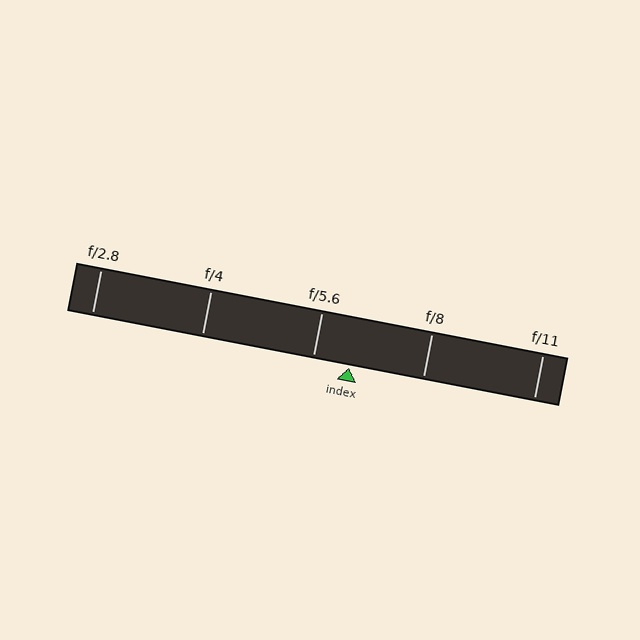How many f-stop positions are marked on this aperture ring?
There are 5 f-stop positions marked.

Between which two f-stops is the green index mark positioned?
The index mark is between f/5.6 and f/8.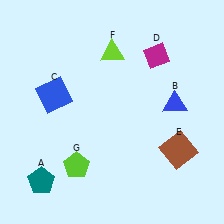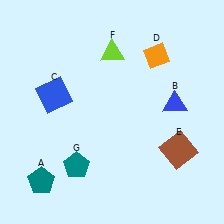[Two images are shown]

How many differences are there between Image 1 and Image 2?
There are 2 differences between the two images.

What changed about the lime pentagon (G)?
In Image 1, G is lime. In Image 2, it changed to teal.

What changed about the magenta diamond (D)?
In Image 1, D is magenta. In Image 2, it changed to orange.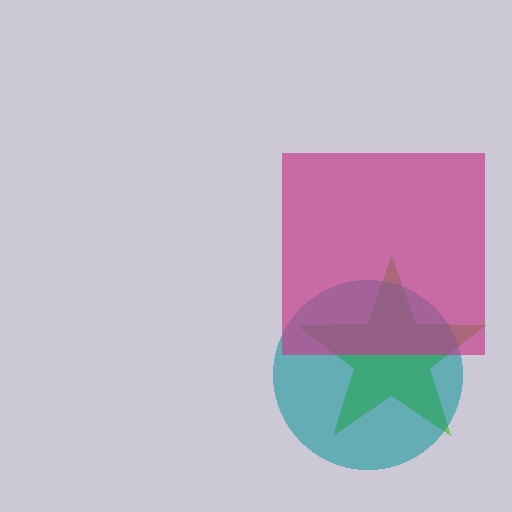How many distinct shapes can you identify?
There are 3 distinct shapes: a lime star, a teal circle, a magenta square.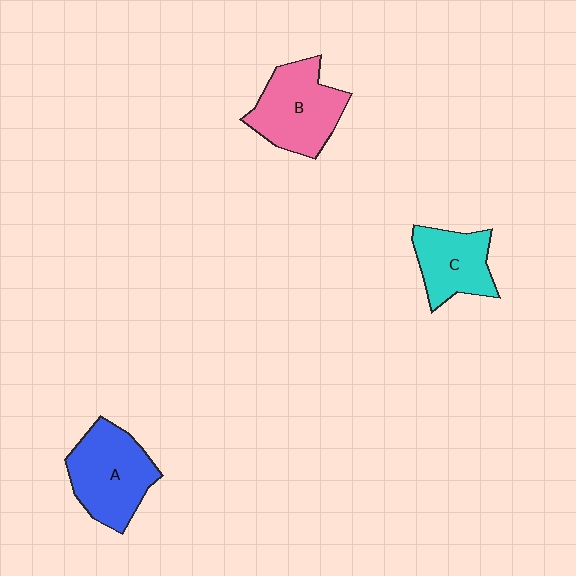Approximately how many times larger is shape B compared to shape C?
Approximately 1.3 times.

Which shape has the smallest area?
Shape C (cyan).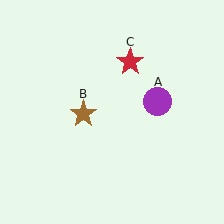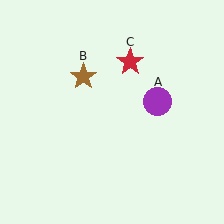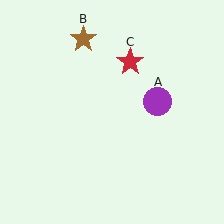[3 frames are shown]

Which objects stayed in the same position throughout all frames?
Purple circle (object A) and red star (object C) remained stationary.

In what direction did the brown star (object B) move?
The brown star (object B) moved up.